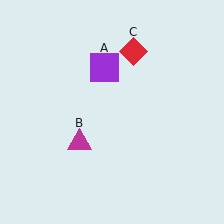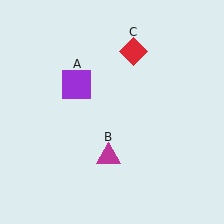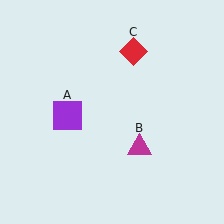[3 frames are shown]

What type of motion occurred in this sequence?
The purple square (object A), magenta triangle (object B) rotated counterclockwise around the center of the scene.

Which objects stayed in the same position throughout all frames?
Red diamond (object C) remained stationary.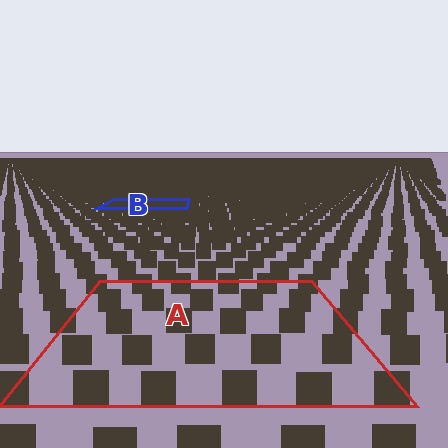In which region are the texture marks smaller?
The texture marks are smaller in region B, because it is farther away.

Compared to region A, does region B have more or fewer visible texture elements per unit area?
Region B has more texture elements per unit area — they are packed more densely because it is farther away.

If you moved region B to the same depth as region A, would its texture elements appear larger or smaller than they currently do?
They would appear larger. At a closer depth, the same texture elements are projected at a bigger on-screen size.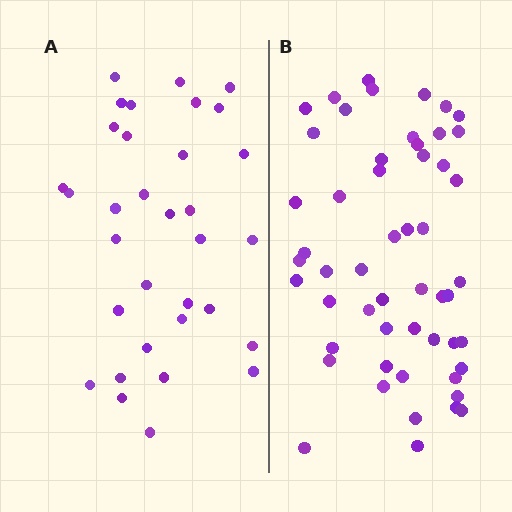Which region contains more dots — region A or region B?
Region B (the right region) has more dots.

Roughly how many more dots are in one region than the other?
Region B has approximately 20 more dots than region A.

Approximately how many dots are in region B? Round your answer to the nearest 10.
About 50 dots. (The exact count is 53, which rounds to 50.)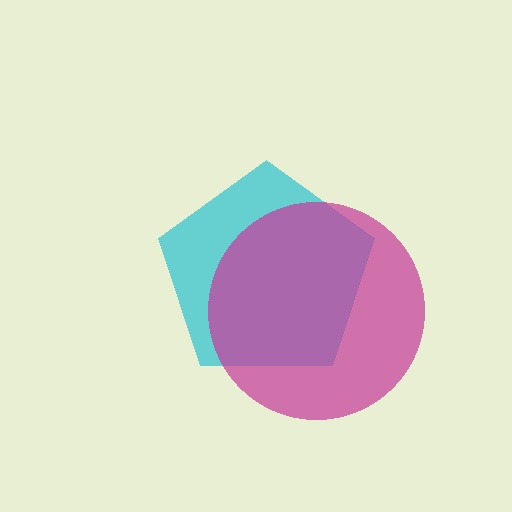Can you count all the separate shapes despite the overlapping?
Yes, there are 2 separate shapes.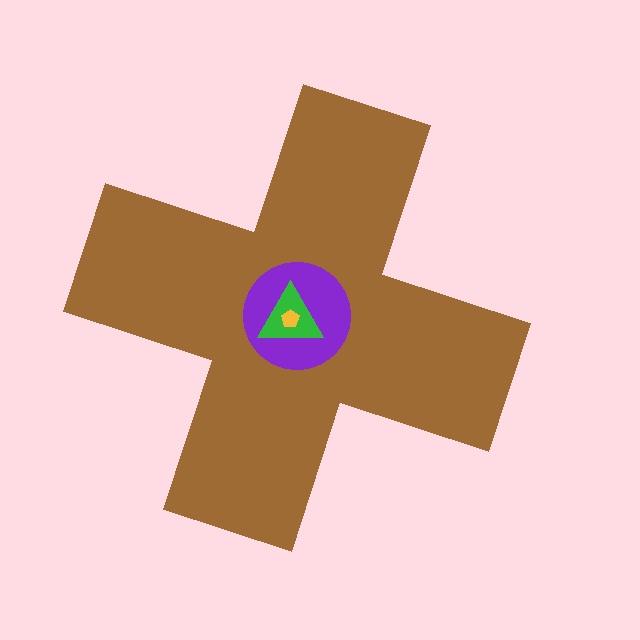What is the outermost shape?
The brown cross.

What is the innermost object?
The yellow pentagon.